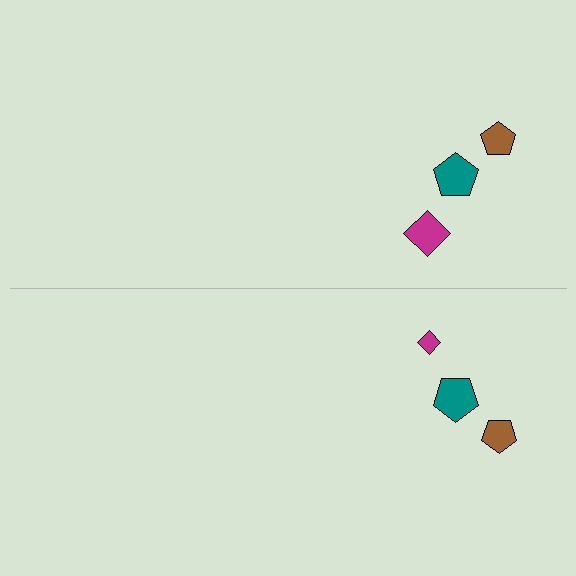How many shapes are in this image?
There are 6 shapes in this image.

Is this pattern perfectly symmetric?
No, the pattern is not perfectly symmetric. The magenta diamond on the bottom side has a different size than its mirror counterpart.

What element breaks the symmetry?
The magenta diamond on the bottom side has a different size than its mirror counterpart.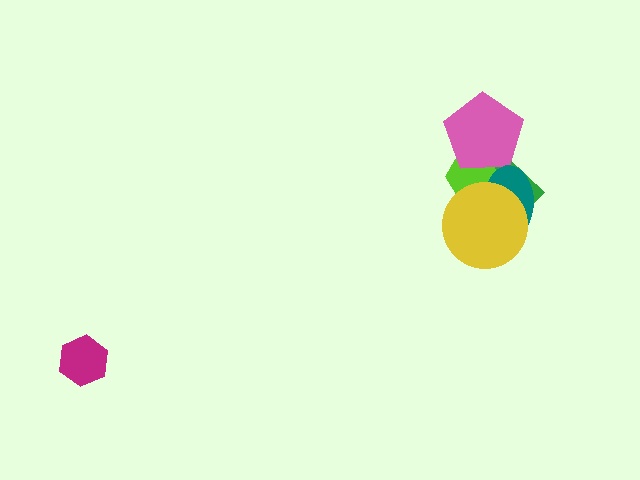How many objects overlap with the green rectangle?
4 objects overlap with the green rectangle.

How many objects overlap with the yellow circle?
3 objects overlap with the yellow circle.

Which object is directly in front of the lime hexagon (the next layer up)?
The pink pentagon is directly in front of the lime hexagon.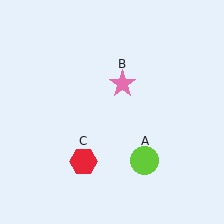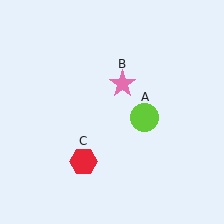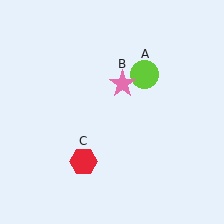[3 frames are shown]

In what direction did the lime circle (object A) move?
The lime circle (object A) moved up.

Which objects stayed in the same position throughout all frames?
Pink star (object B) and red hexagon (object C) remained stationary.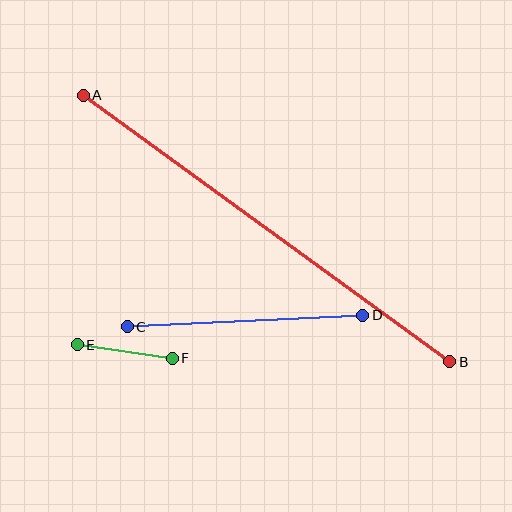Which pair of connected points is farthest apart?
Points A and B are farthest apart.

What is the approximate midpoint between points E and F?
The midpoint is at approximately (125, 352) pixels.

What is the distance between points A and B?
The distance is approximately 453 pixels.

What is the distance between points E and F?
The distance is approximately 96 pixels.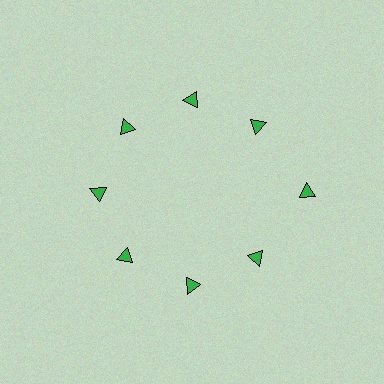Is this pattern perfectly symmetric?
No. The 8 green triangles are arranged in a ring, but one element near the 3 o'clock position is pushed outward from the center, breaking the 8-fold rotational symmetry.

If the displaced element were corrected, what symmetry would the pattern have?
It would have 8-fold rotational symmetry — the pattern would map onto itself every 45 degrees.